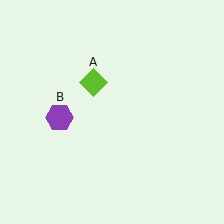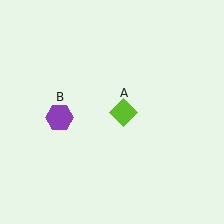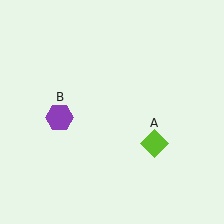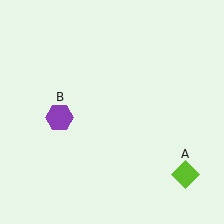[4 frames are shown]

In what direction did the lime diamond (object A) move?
The lime diamond (object A) moved down and to the right.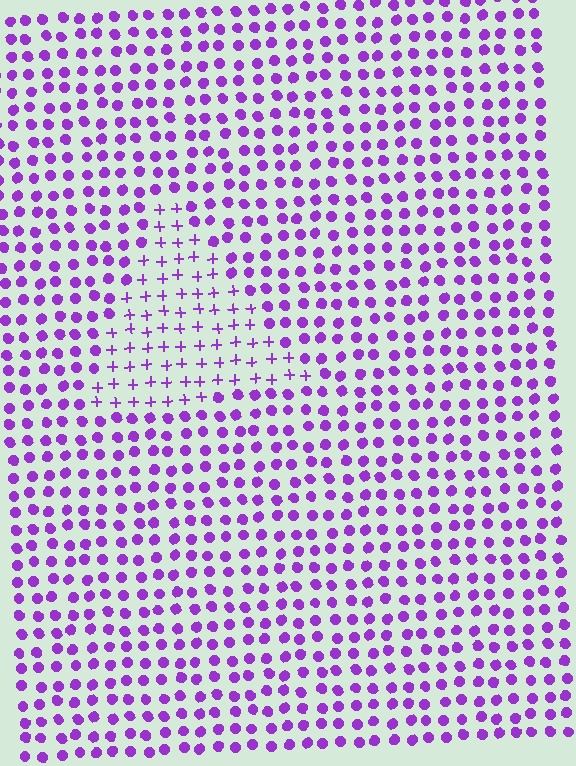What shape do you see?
I see a triangle.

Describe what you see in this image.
The image is filled with small purple elements arranged in a uniform grid. A triangle-shaped region contains plus signs, while the surrounding area contains circles. The boundary is defined purely by the change in element shape.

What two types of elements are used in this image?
The image uses plus signs inside the triangle region and circles outside it.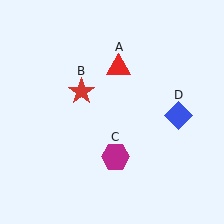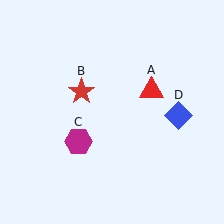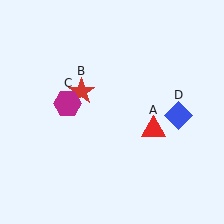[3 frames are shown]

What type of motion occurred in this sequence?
The red triangle (object A), magenta hexagon (object C) rotated clockwise around the center of the scene.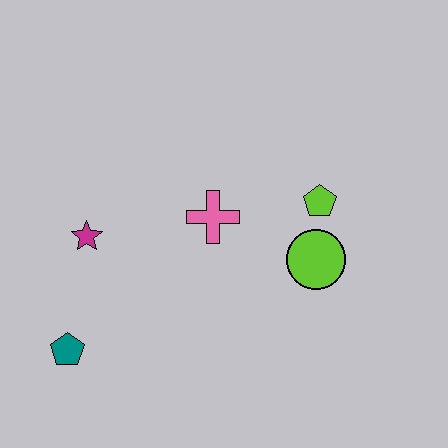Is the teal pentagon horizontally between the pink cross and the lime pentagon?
No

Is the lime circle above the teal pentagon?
Yes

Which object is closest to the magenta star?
The teal pentagon is closest to the magenta star.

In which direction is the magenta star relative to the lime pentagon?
The magenta star is to the left of the lime pentagon.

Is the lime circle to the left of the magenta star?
No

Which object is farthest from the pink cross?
The teal pentagon is farthest from the pink cross.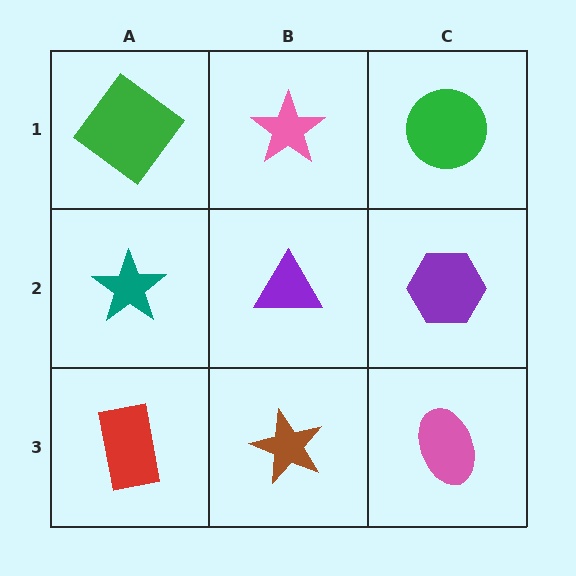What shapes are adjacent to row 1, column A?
A teal star (row 2, column A), a pink star (row 1, column B).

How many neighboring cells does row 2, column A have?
3.